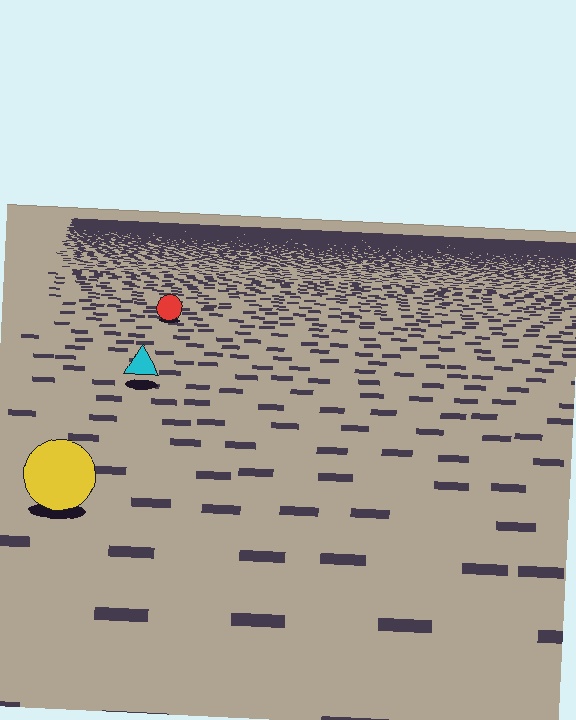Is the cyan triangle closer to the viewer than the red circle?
Yes. The cyan triangle is closer — you can tell from the texture gradient: the ground texture is coarser near it.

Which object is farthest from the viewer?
The red circle is farthest from the viewer. It appears smaller and the ground texture around it is denser.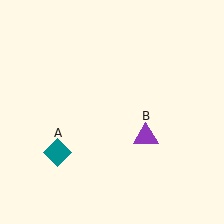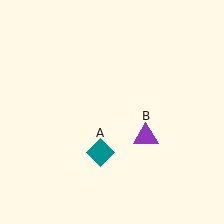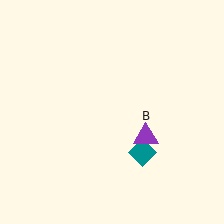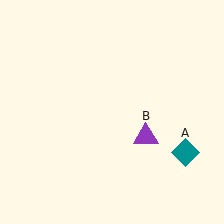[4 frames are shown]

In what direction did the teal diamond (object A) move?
The teal diamond (object A) moved right.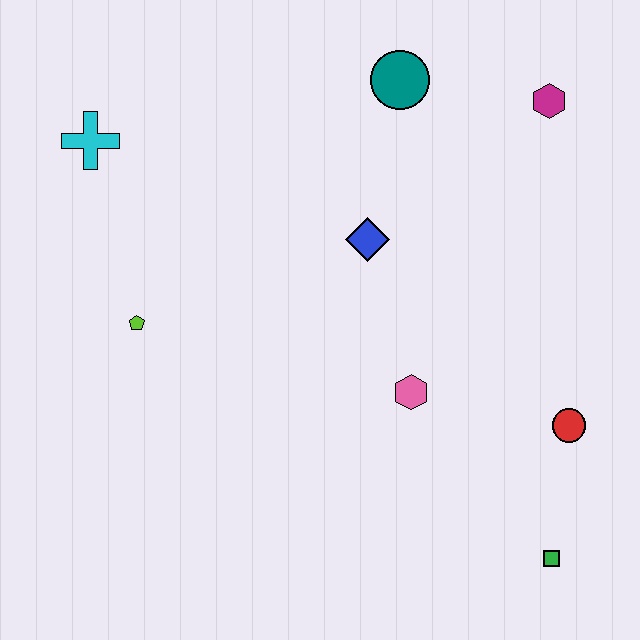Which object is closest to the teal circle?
The magenta hexagon is closest to the teal circle.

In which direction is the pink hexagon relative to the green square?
The pink hexagon is above the green square.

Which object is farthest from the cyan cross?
The green square is farthest from the cyan cross.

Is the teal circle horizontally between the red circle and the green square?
No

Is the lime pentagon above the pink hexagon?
Yes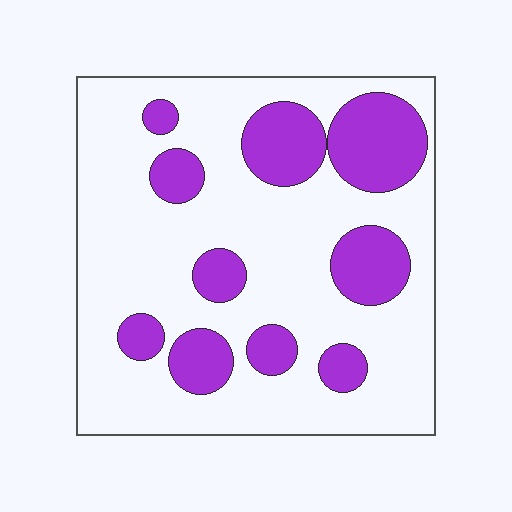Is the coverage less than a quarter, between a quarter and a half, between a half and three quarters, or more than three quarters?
Between a quarter and a half.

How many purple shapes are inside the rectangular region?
10.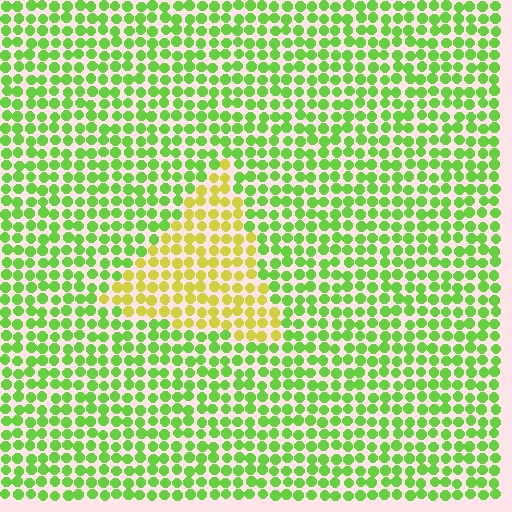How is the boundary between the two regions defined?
The boundary is defined purely by a slight shift in hue (about 45 degrees). Spacing, size, and orientation are identical on both sides.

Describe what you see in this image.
The image is filled with small lime elements in a uniform arrangement. A triangle-shaped region is visible where the elements are tinted to a slightly different hue, forming a subtle color boundary.